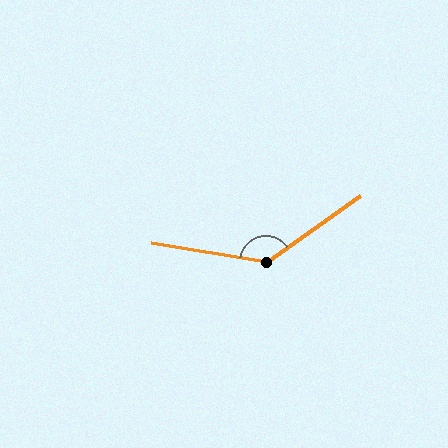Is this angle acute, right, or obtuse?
It is obtuse.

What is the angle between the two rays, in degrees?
Approximately 135 degrees.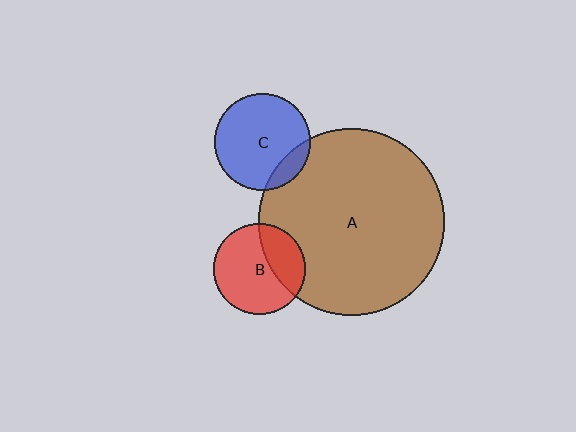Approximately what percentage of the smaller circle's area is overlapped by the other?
Approximately 15%.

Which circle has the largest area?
Circle A (brown).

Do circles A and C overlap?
Yes.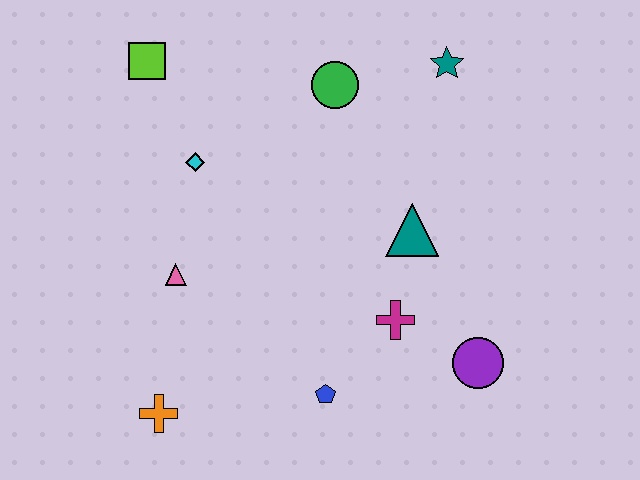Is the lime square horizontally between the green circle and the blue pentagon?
No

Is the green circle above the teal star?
No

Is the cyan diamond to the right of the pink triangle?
Yes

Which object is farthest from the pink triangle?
The teal star is farthest from the pink triangle.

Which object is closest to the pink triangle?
The cyan diamond is closest to the pink triangle.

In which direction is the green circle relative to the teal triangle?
The green circle is above the teal triangle.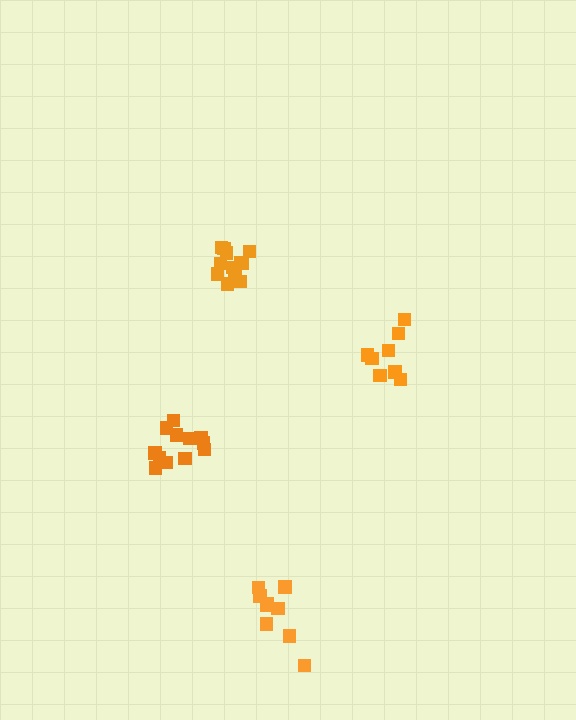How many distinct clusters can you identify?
There are 4 distinct clusters.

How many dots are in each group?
Group 1: 9 dots, Group 2: 13 dots, Group 3: 12 dots, Group 4: 8 dots (42 total).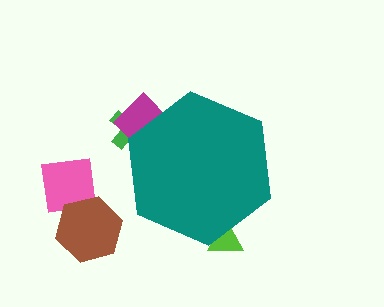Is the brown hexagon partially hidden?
No, the brown hexagon is fully visible.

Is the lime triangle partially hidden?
Yes, the lime triangle is partially hidden behind the teal hexagon.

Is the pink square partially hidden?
No, the pink square is fully visible.